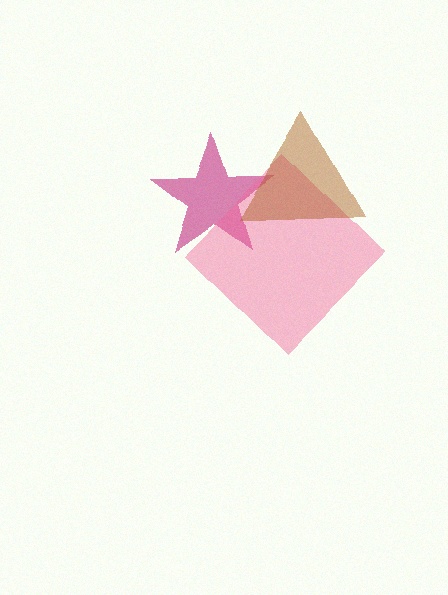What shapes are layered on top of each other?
The layered shapes are: a magenta star, a pink diamond, a brown triangle.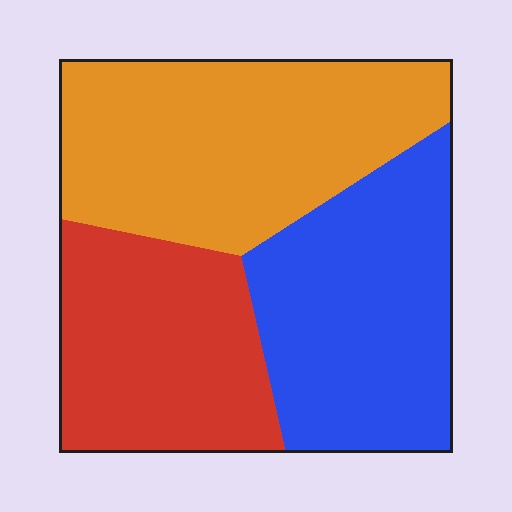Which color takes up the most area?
Orange, at roughly 40%.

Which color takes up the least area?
Red, at roughly 30%.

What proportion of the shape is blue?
Blue covers around 35% of the shape.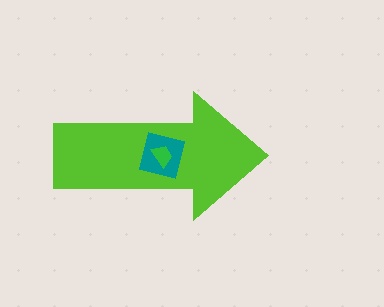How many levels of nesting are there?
3.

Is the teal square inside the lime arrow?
Yes.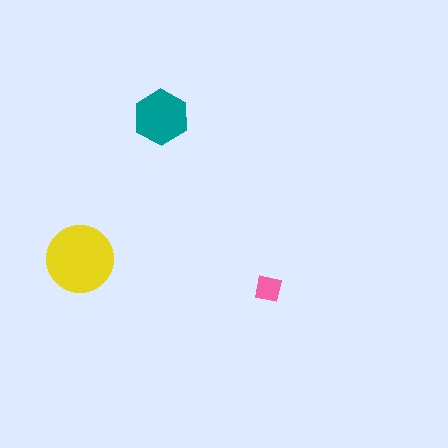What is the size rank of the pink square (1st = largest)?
3rd.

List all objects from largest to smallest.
The yellow circle, the teal hexagon, the pink square.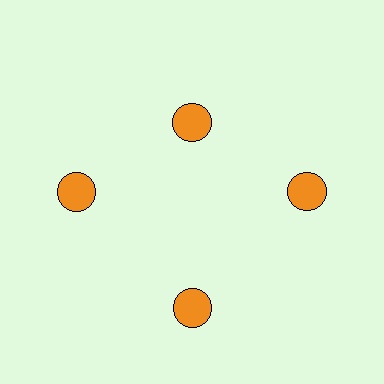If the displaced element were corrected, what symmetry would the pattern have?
It would have 4-fold rotational symmetry — the pattern would map onto itself every 90 degrees.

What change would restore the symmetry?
The symmetry would be restored by moving it outward, back onto the ring so that all 4 circles sit at equal angles and equal distance from the center.